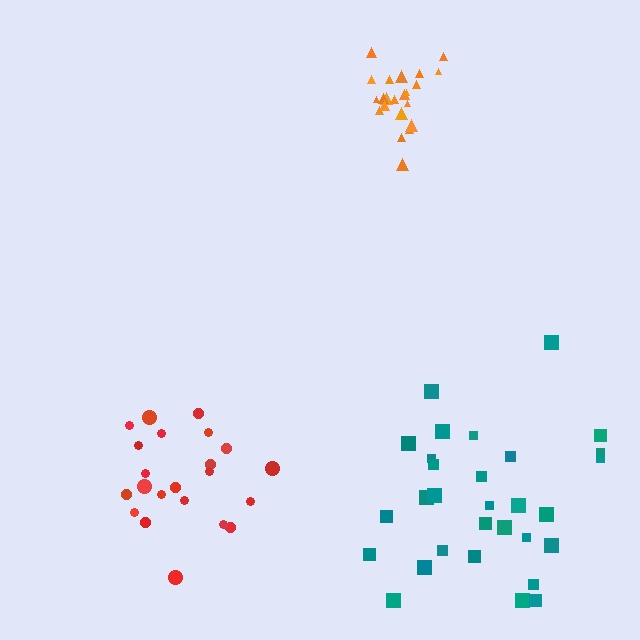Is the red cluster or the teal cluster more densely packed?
Red.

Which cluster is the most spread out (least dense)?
Teal.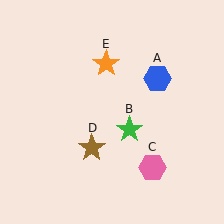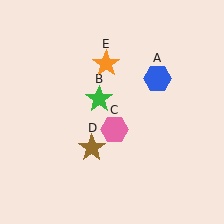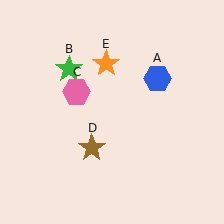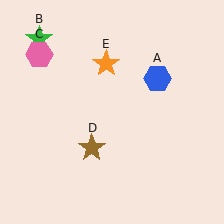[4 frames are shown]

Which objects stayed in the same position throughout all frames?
Blue hexagon (object A) and brown star (object D) and orange star (object E) remained stationary.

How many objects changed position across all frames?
2 objects changed position: green star (object B), pink hexagon (object C).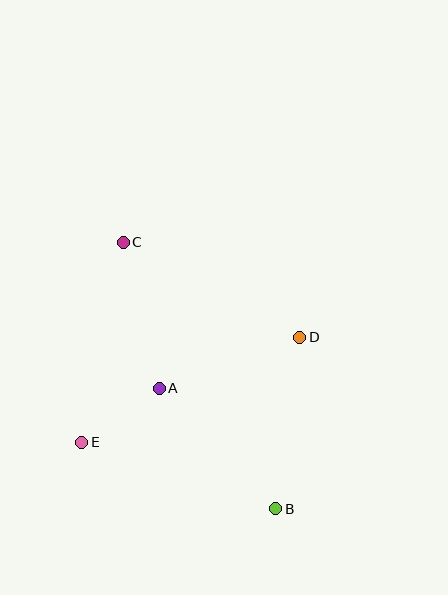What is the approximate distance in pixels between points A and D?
The distance between A and D is approximately 149 pixels.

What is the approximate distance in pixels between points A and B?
The distance between A and B is approximately 168 pixels.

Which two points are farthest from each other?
Points B and C are farthest from each other.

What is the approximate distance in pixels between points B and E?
The distance between B and E is approximately 205 pixels.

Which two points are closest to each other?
Points A and E are closest to each other.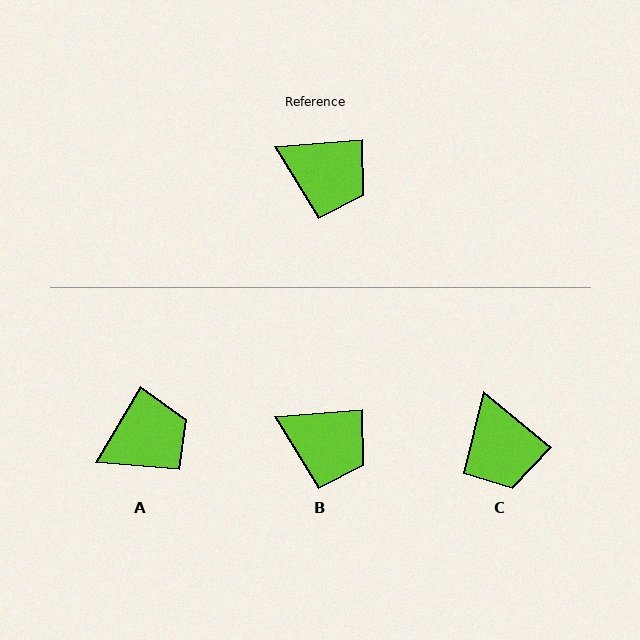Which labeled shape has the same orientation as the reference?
B.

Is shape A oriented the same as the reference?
No, it is off by about 54 degrees.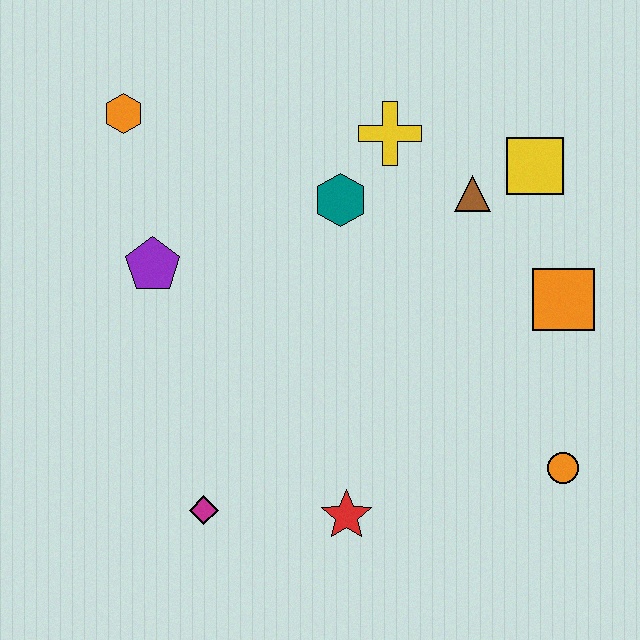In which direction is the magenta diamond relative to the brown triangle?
The magenta diamond is below the brown triangle.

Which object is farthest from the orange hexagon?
The orange circle is farthest from the orange hexagon.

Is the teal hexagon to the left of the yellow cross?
Yes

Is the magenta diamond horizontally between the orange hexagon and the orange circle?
Yes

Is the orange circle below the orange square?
Yes